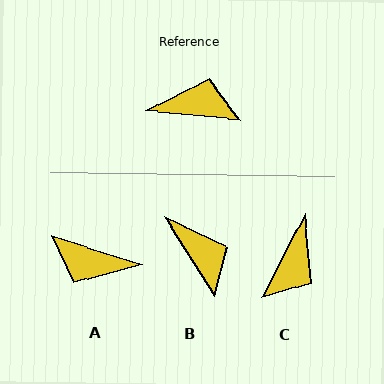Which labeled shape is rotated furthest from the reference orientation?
A, about 167 degrees away.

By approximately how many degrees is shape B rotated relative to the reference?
Approximately 53 degrees clockwise.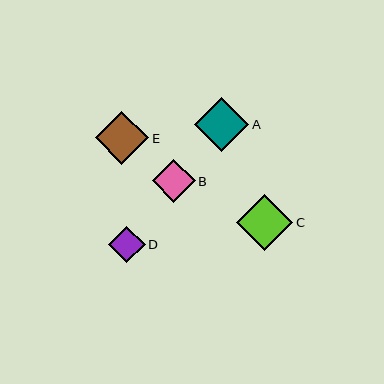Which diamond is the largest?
Diamond C is the largest with a size of approximately 56 pixels.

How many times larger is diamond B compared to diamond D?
Diamond B is approximately 1.2 times the size of diamond D.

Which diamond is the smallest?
Diamond D is the smallest with a size of approximately 37 pixels.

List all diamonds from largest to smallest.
From largest to smallest: C, A, E, B, D.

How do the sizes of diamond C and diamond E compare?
Diamond C and diamond E are approximately the same size.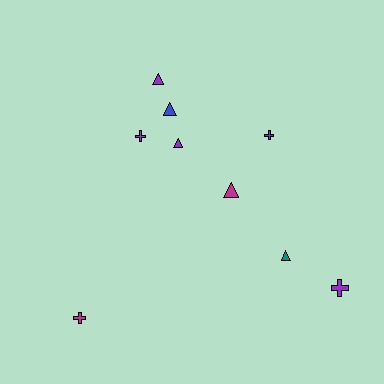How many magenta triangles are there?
There is 1 magenta triangle.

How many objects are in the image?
There are 9 objects.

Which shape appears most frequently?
Triangle, with 5 objects.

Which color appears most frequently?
Purple, with 4 objects.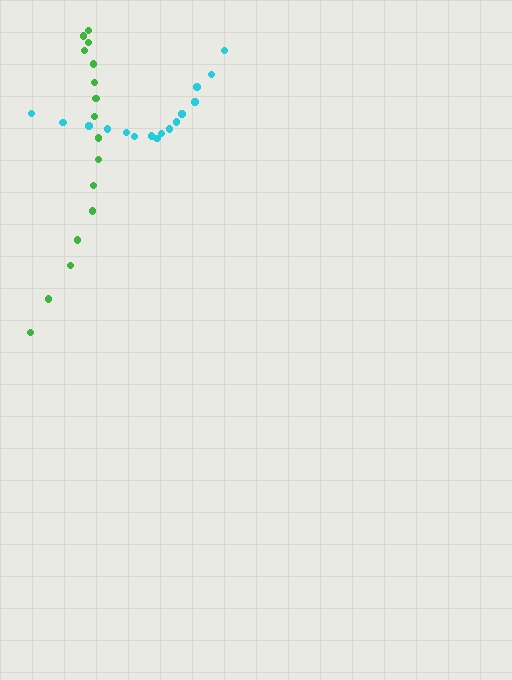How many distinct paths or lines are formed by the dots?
There are 2 distinct paths.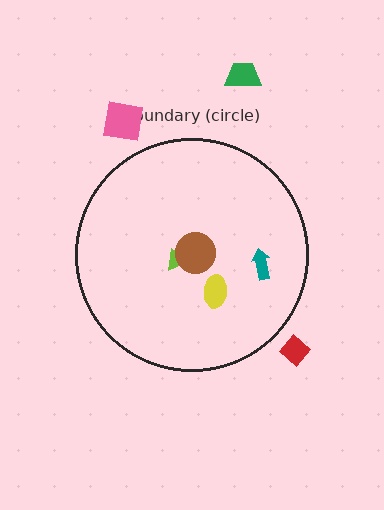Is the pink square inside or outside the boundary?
Outside.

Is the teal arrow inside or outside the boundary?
Inside.